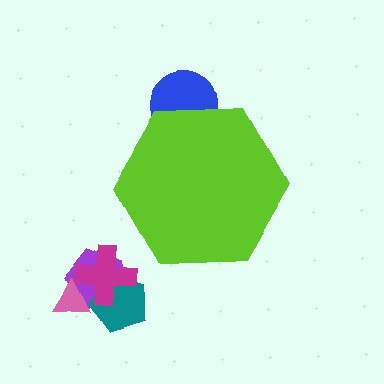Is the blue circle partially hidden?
Yes, the blue circle is partially hidden behind the lime hexagon.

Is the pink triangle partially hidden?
No, the pink triangle is fully visible.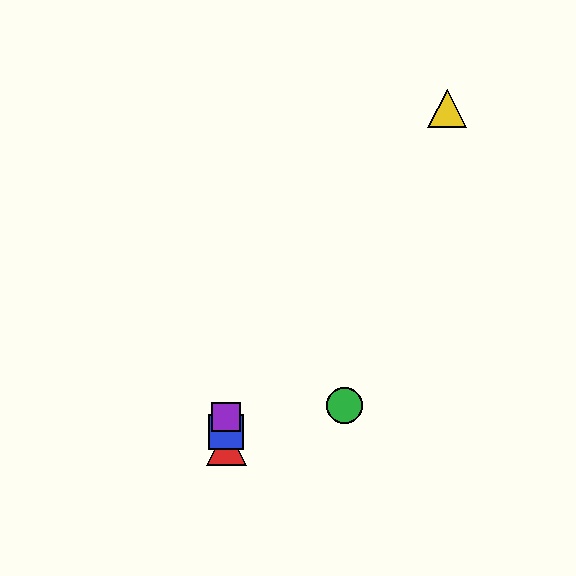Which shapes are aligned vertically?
The red triangle, the blue square, the purple square are aligned vertically.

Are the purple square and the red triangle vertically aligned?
Yes, both are at x≈226.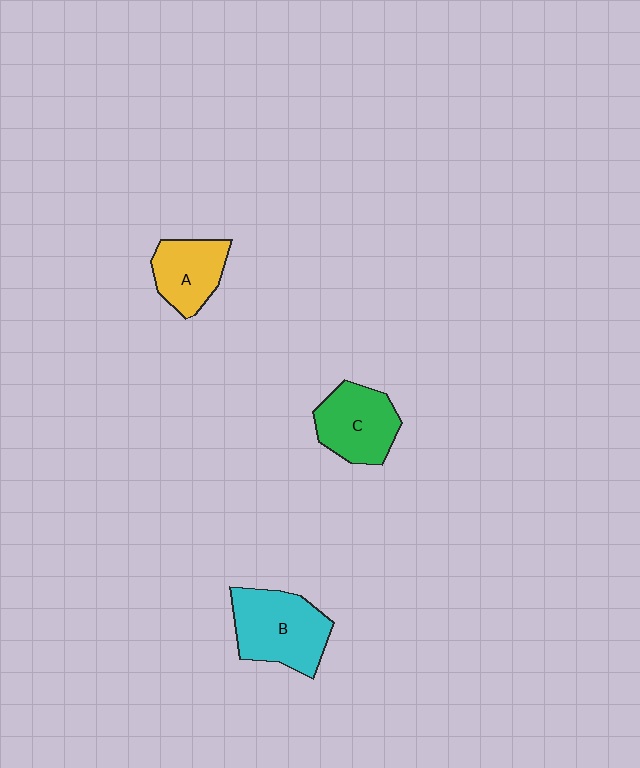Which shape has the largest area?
Shape B (cyan).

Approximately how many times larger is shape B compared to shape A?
Approximately 1.5 times.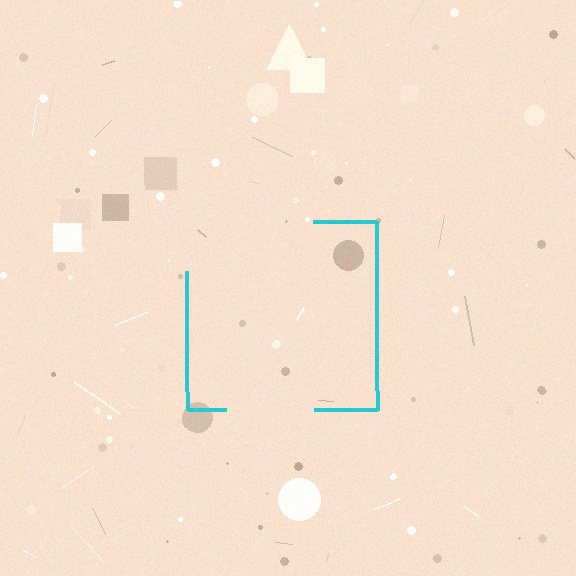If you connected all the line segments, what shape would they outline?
They would outline a square.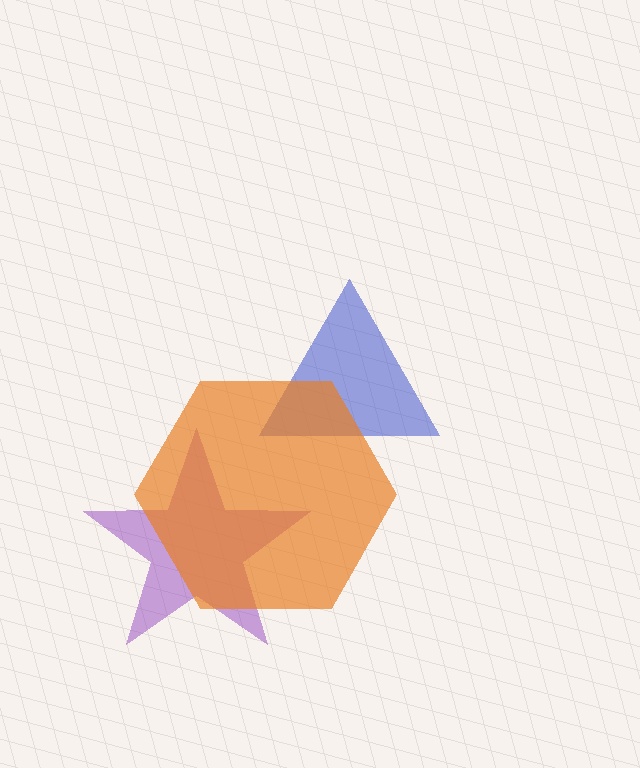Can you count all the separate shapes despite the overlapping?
Yes, there are 3 separate shapes.